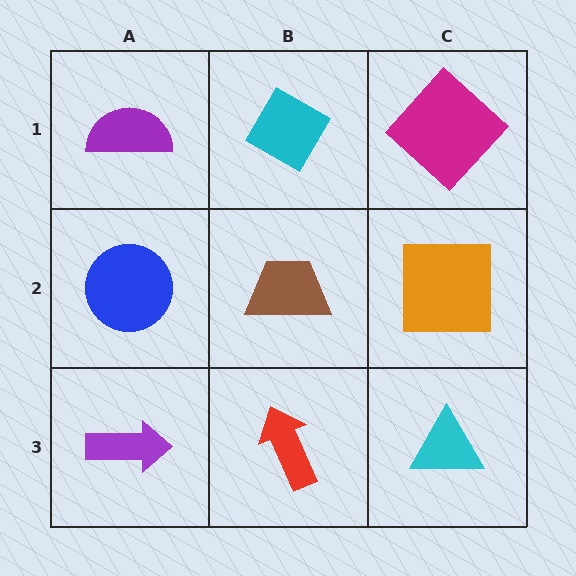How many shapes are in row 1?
3 shapes.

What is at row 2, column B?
A brown trapezoid.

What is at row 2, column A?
A blue circle.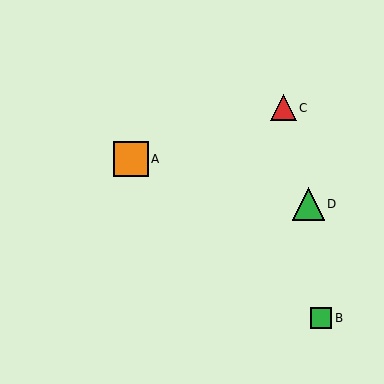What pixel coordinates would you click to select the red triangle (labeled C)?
Click at (283, 108) to select the red triangle C.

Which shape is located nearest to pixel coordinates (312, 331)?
The green square (labeled B) at (321, 318) is nearest to that location.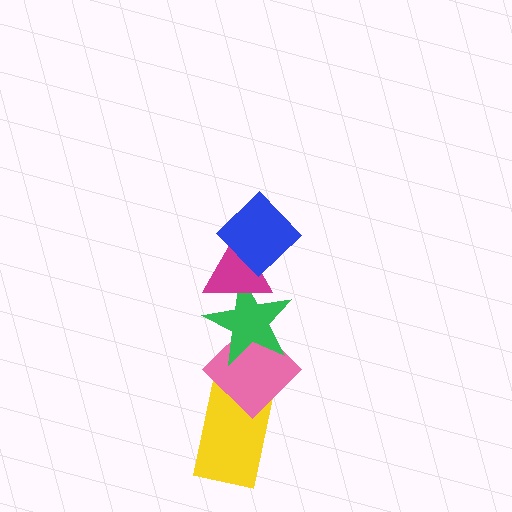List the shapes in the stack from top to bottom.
From top to bottom: the blue diamond, the magenta triangle, the green star, the pink diamond, the yellow rectangle.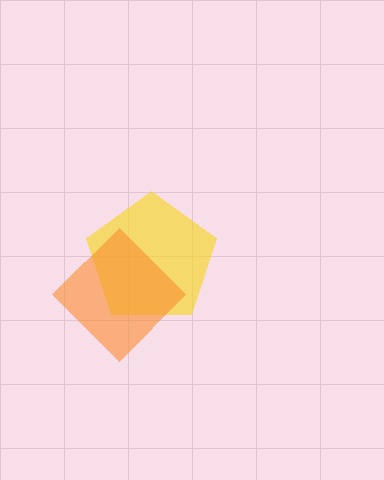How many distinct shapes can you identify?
There are 2 distinct shapes: a yellow pentagon, an orange diamond.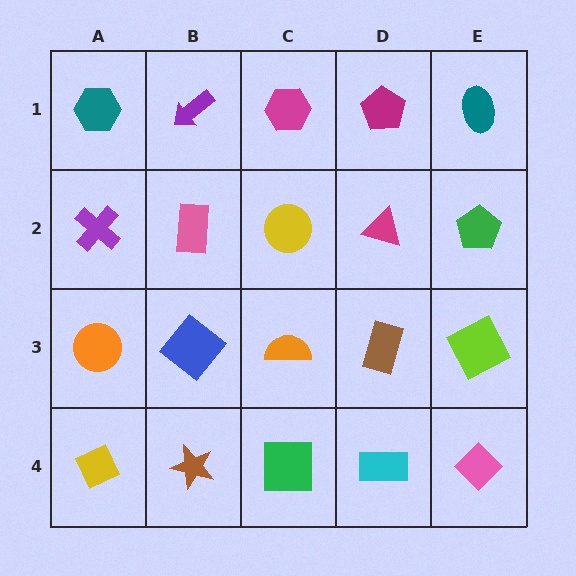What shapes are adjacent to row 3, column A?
A purple cross (row 2, column A), a yellow diamond (row 4, column A), a blue diamond (row 3, column B).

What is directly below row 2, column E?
A lime square.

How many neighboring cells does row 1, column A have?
2.